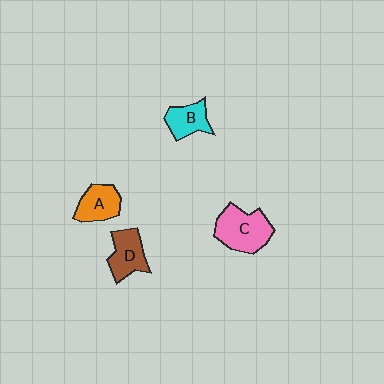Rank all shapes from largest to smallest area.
From largest to smallest: C (pink), D (brown), A (orange), B (cyan).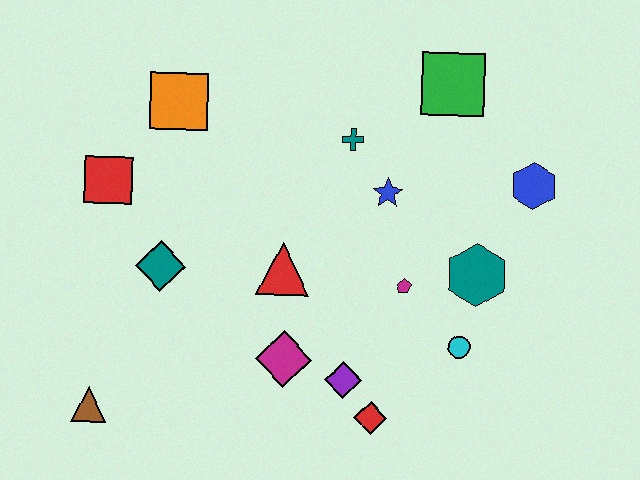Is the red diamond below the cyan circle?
Yes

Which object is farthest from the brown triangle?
The blue hexagon is farthest from the brown triangle.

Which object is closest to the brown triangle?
The teal diamond is closest to the brown triangle.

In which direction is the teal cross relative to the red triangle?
The teal cross is above the red triangle.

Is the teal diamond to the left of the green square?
Yes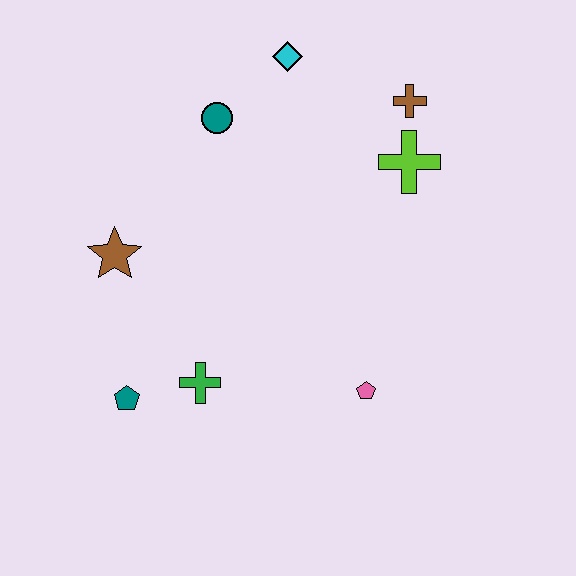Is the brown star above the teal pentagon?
Yes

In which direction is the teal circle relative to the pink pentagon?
The teal circle is above the pink pentagon.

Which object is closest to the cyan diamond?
The teal circle is closest to the cyan diamond.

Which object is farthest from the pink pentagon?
The cyan diamond is farthest from the pink pentagon.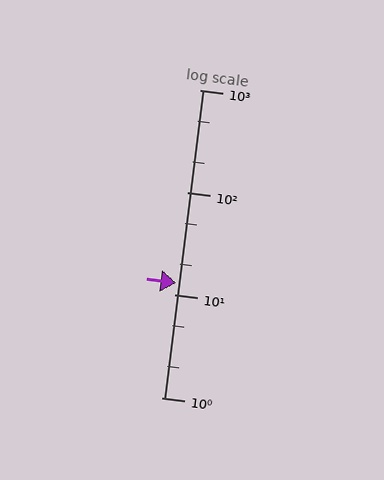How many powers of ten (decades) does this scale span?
The scale spans 3 decades, from 1 to 1000.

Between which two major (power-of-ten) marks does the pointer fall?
The pointer is between 10 and 100.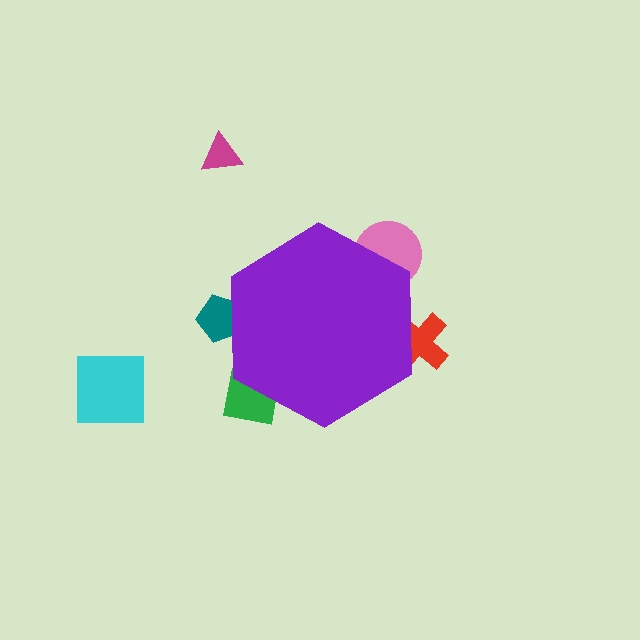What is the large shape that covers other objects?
A purple hexagon.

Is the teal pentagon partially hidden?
Yes, the teal pentagon is partially hidden behind the purple hexagon.